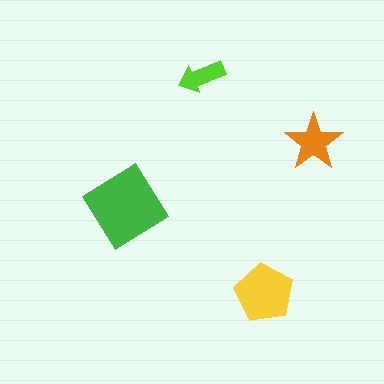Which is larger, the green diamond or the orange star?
The green diamond.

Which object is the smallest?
The lime arrow.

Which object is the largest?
The green diamond.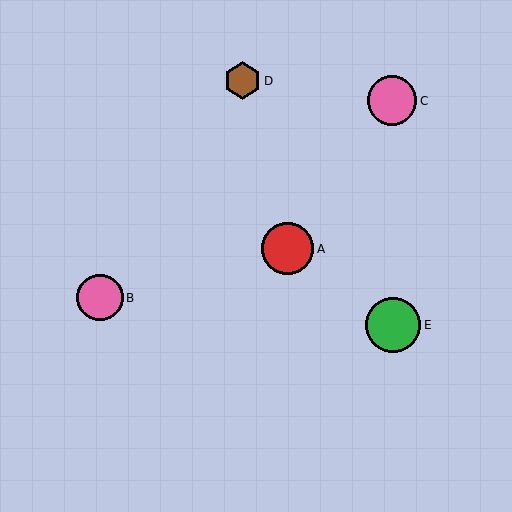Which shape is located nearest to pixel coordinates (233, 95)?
The brown hexagon (labeled D) at (242, 81) is nearest to that location.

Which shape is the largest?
The green circle (labeled E) is the largest.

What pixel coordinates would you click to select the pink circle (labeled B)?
Click at (100, 298) to select the pink circle B.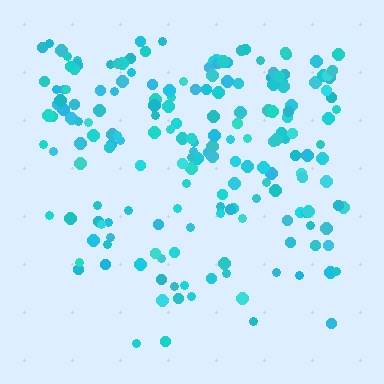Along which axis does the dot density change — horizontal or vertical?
Vertical.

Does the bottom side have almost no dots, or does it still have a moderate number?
Still a moderate number, just noticeably fewer than the top.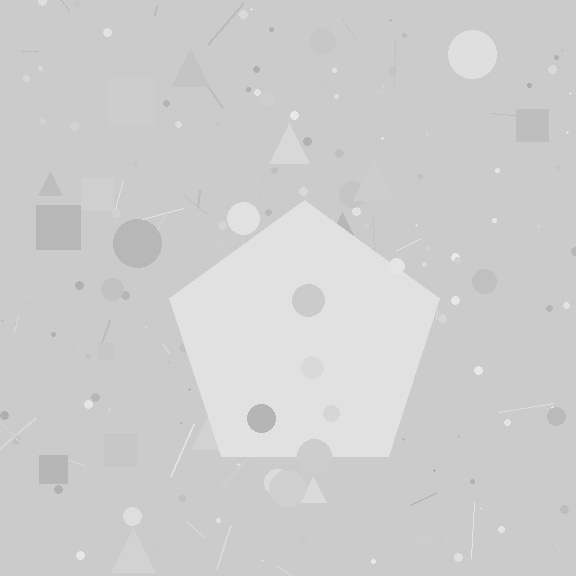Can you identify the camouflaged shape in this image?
The camouflaged shape is a pentagon.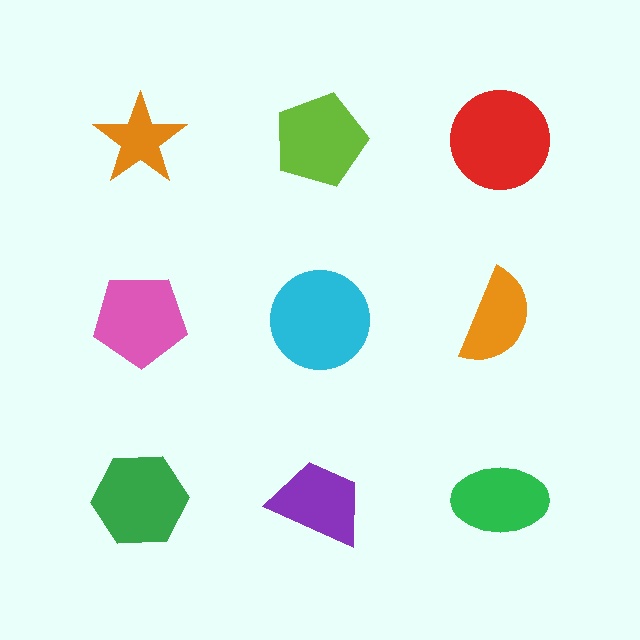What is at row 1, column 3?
A red circle.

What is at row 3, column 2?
A purple trapezoid.